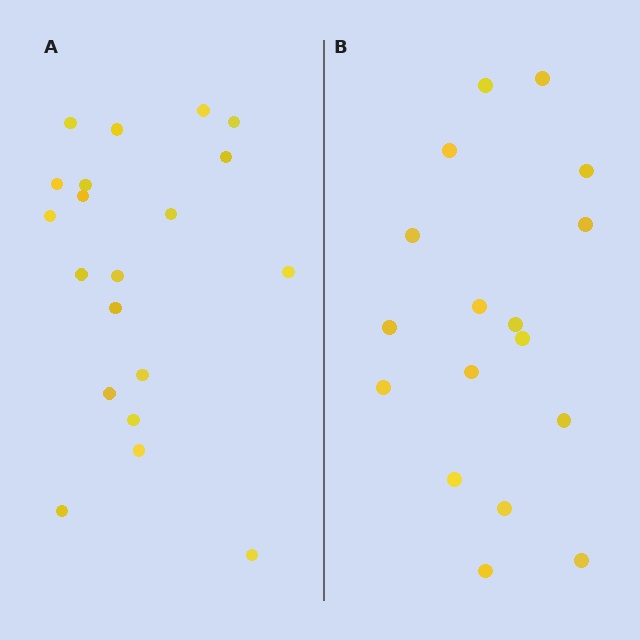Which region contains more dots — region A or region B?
Region A (the left region) has more dots.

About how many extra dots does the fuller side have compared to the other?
Region A has just a few more — roughly 2 or 3 more dots than region B.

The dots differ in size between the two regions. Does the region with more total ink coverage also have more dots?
No. Region B has more total ink coverage because its dots are larger, but region A actually contains more individual dots. Total area can be misleading — the number of items is what matters here.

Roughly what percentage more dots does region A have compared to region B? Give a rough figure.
About 20% more.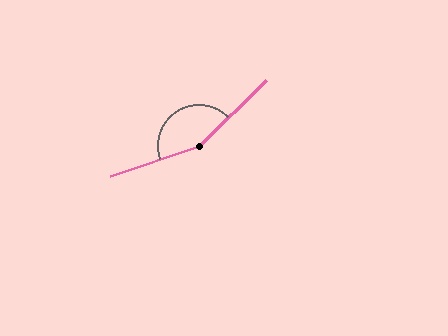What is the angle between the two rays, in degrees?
Approximately 155 degrees.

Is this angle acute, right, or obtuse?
It is obtuse.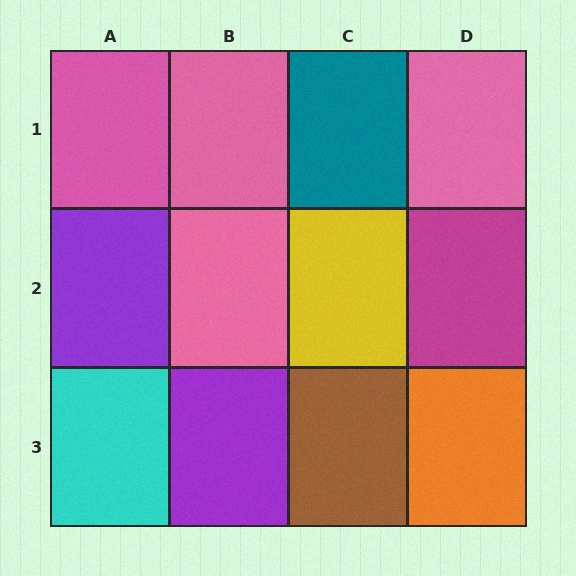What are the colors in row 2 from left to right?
Purple, pink, yellow, magenta.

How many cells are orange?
1 cell is orange.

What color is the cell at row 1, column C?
Teal.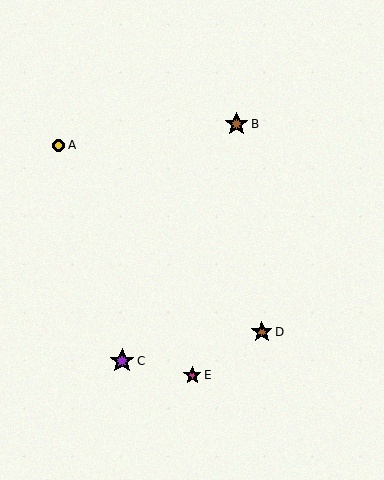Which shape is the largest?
The purple star (labeled C) is the largest.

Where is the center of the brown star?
The center of the brown star is at (262, 332).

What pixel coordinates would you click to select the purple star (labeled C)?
Click at (122, 361) to select the purple star C.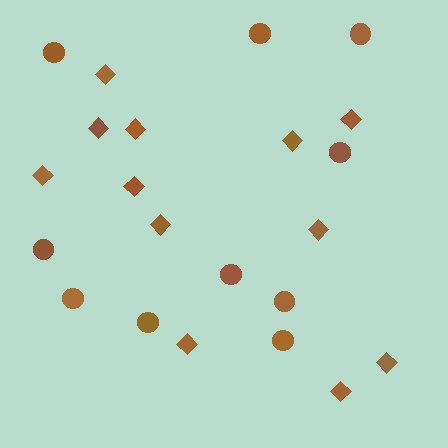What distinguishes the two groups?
There are 2 groups: one group of diamonds (12) and one group of circles (10).